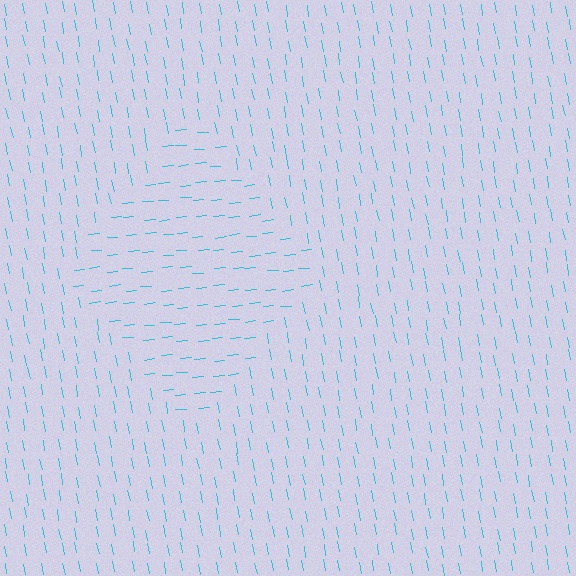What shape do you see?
I see a diamond.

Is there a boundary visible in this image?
Yes, there is a texture boundary formed by a change in line orientation.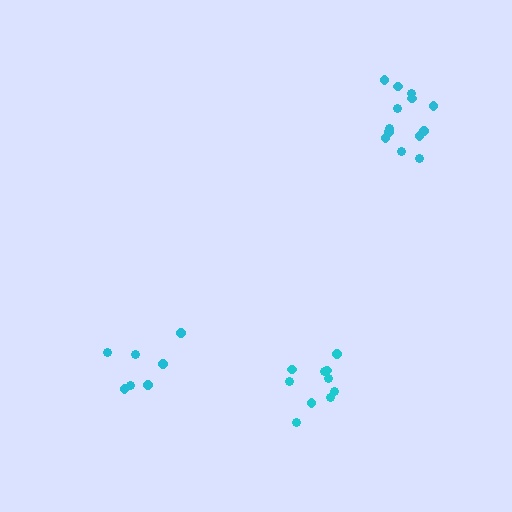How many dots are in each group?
Group 1: 13 dots, Group 2: 10 dots, Group 3: 7 dots (30 total).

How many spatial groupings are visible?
There are 3 spatial groupings.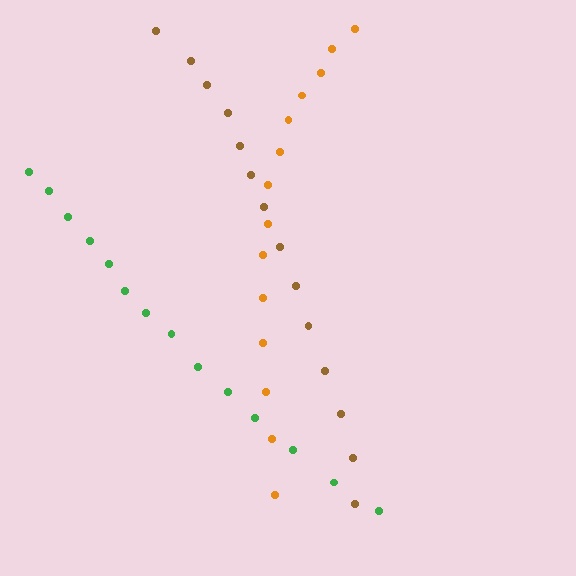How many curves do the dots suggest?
There are 3 distinct paths.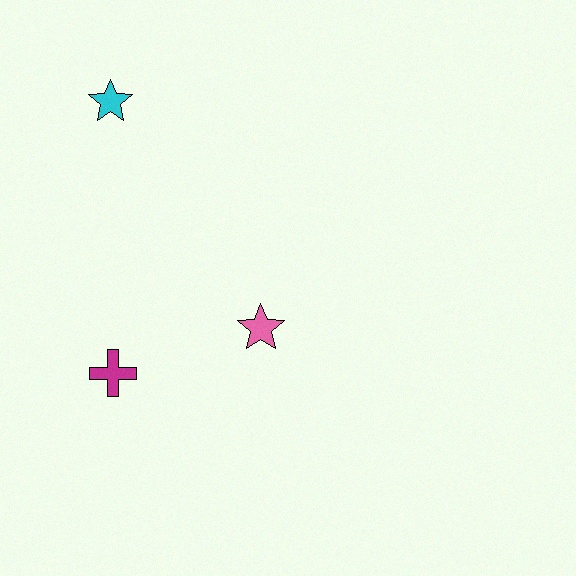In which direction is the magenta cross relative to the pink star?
The magenta cross is to the left of the pink star.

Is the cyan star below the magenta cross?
No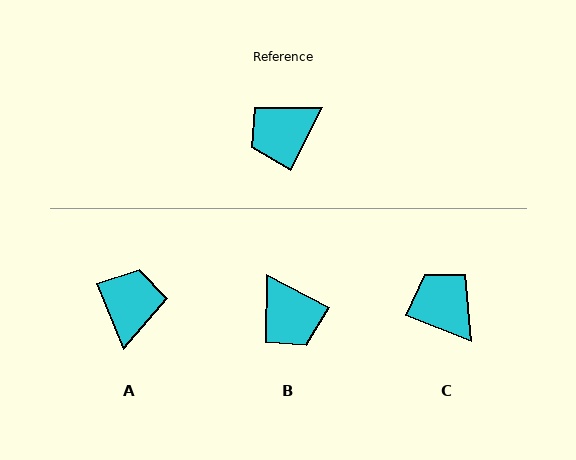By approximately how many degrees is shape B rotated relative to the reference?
Approximately 90 degrees counter-clockwise.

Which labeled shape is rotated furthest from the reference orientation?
A, about 131 degrees away.